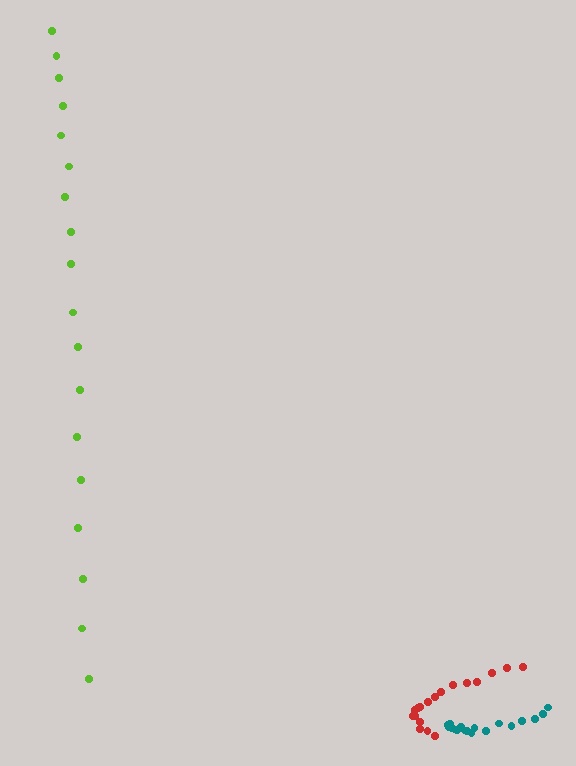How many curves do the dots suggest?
There are 3 distinct paths.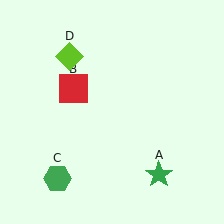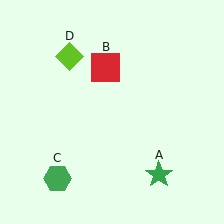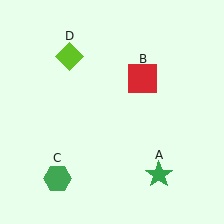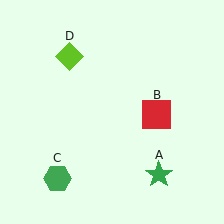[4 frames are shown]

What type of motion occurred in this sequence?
The red square (object B) rotated clockwise around the center of the scene.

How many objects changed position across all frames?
1 object changed position: red square (object B).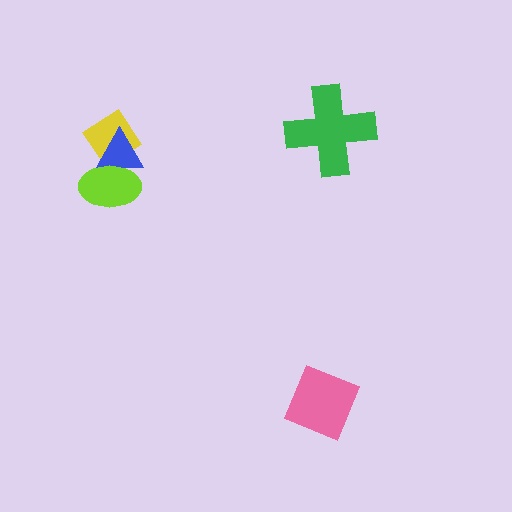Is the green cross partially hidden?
No, no other shape covers it.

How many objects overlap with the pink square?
0 objects overlap with the pink square.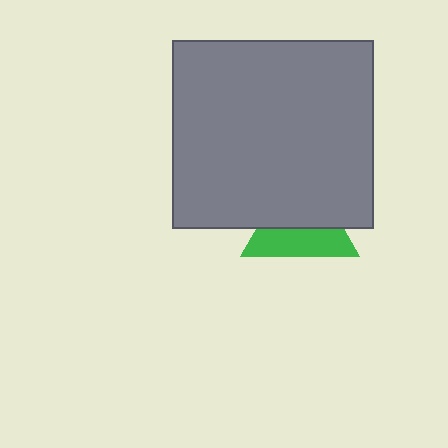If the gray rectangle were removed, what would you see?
You would see the complete green triangle.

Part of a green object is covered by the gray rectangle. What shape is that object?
It is a triangle.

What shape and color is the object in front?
The object in front is a gray rectangle.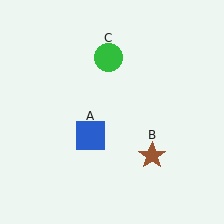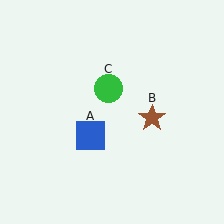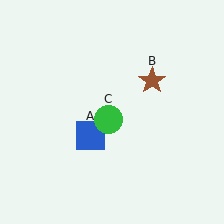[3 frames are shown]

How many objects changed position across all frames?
2 objects changed position: brown star (object B), green circle (object C).